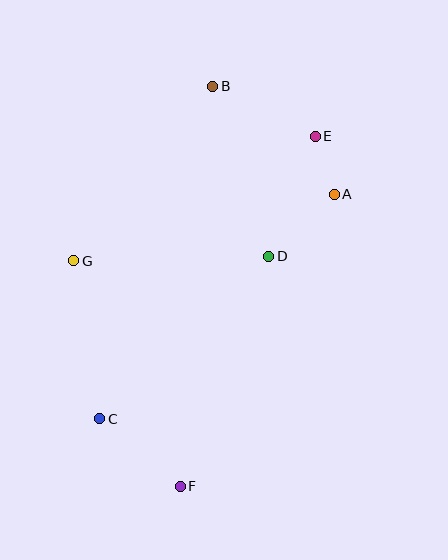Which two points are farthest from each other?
Points B and F are farthest from each other.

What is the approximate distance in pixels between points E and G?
The distance between E and G is approximately 272 pixels.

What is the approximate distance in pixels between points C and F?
The distance between C and F is approximately 105 pixels.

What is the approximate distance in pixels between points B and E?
The distance between B and E is approximately 114 pixels.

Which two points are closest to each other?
Points A and E are closest to each other.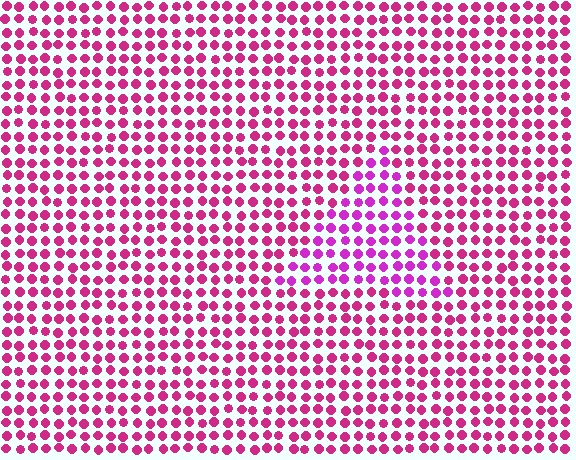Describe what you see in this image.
The image is filled with small magenta elements in a uniform arrangement. A triangle-shaped region is visible where the elements are tinted to a slightly different hue, forming a subtle color boundary.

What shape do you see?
I see a triangle.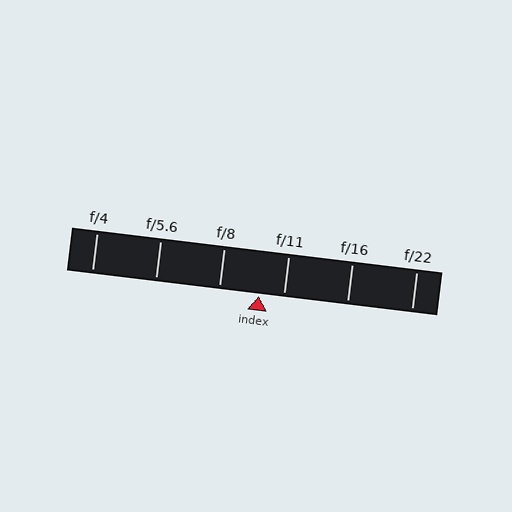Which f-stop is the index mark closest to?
The index mark is closest to f/11.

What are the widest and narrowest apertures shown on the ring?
The widest aperture shown is f/4 and the narrowest is f/22.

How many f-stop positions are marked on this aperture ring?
There are 6 f-stop positions marked.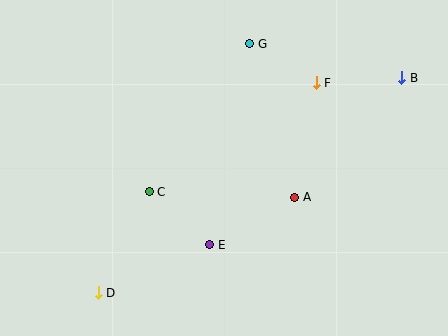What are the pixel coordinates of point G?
Point G is at (250, 44).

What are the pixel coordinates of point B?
Point B is at (402, 78).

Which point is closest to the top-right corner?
Point B is closest to the top-right corner.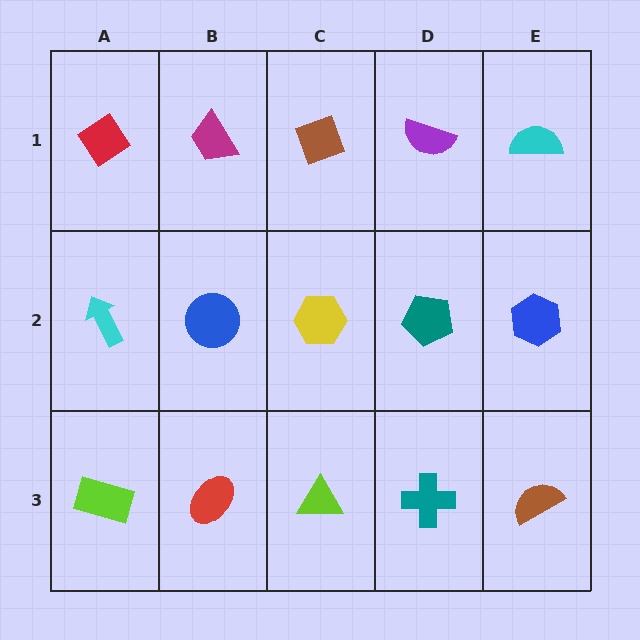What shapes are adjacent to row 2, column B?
A magenta trapezoid (row 1, column B), a red ellipse (row 3, column B), a cyan arrow (row 2, column A), a yellow hexagon (row 2, column C).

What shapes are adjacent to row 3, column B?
A blue circle (row 2, column B), a lime rectangle (row 3, column A), a lime triangle (row 3, column C).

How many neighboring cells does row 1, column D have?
3.